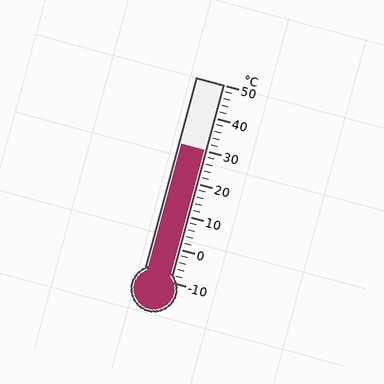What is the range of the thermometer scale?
The thermometer scale ranges from -10°C to 50°C.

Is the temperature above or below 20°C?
The temperature is above 20°C.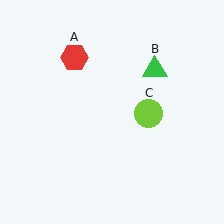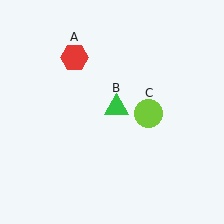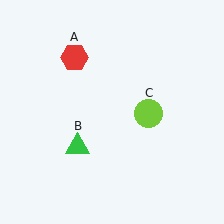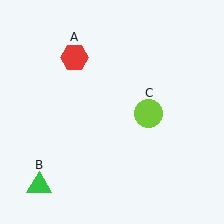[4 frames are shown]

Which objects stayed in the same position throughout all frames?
Red hexagon (object A) and lime circle (object C) remained stationary.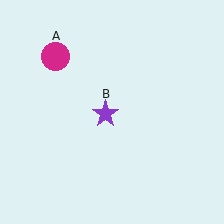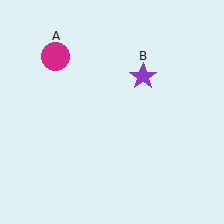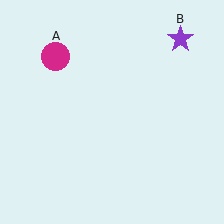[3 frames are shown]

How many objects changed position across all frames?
1 object changed position: purple star (object B).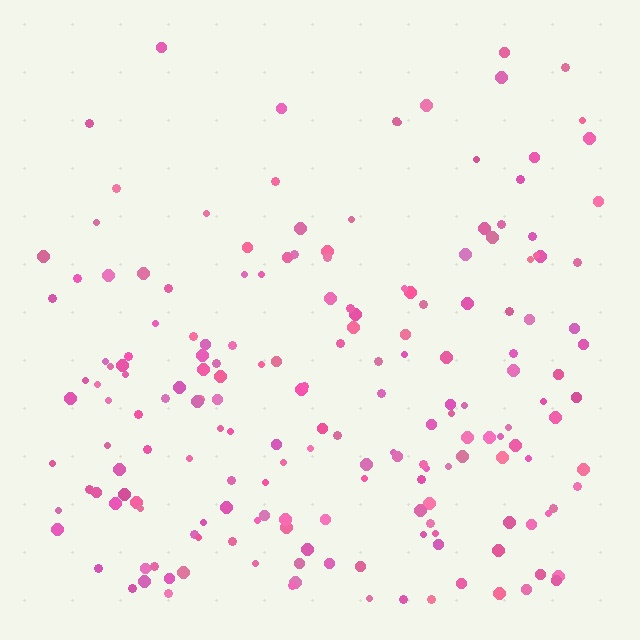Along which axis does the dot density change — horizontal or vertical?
Vertical.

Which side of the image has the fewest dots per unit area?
The top.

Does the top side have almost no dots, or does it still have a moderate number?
Still a moderate number, just noticeably fewer than the bottom.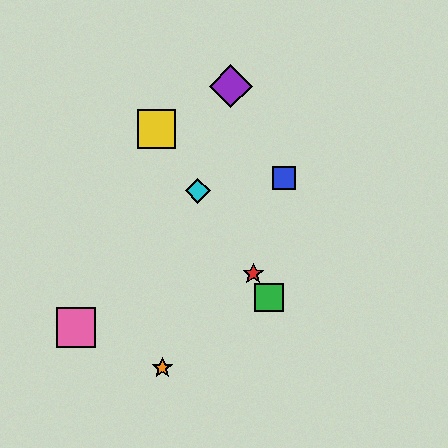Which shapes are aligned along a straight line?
The red star, the green square, the yellow square, the cyan diamond are aligned along a straight line.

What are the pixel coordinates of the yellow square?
The yellow square is at (156, 129).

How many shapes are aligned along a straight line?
4 shapes (the red star, the green square, the yellow square, the cyan diamond) are aligned along a straight line.